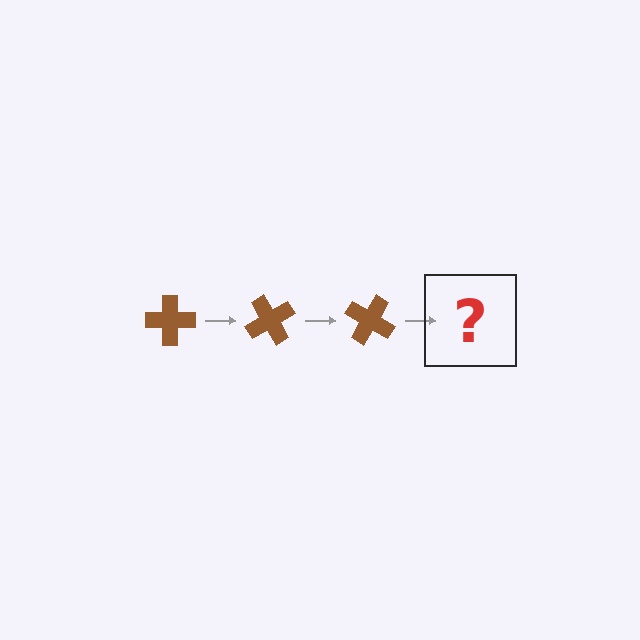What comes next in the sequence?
The next element should be a brown cross rotated 180 degrees.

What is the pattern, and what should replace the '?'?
The pattern is that the cross rotates 60 degrees each step. The '?' should be a brown cross rotated 180 degrees.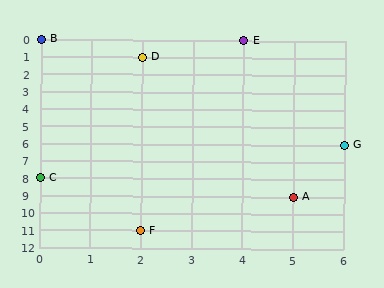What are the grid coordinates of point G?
Point G is at grid coordinates (6, 6).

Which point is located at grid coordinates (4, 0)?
Point E is at (4, 0).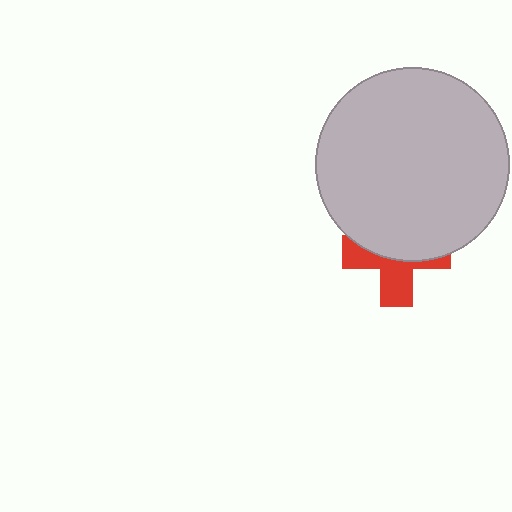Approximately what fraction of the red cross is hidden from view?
Roughly 54% of the red cross is hidden behind the light gray circle.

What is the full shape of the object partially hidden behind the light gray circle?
The partially hidden object is a red cross.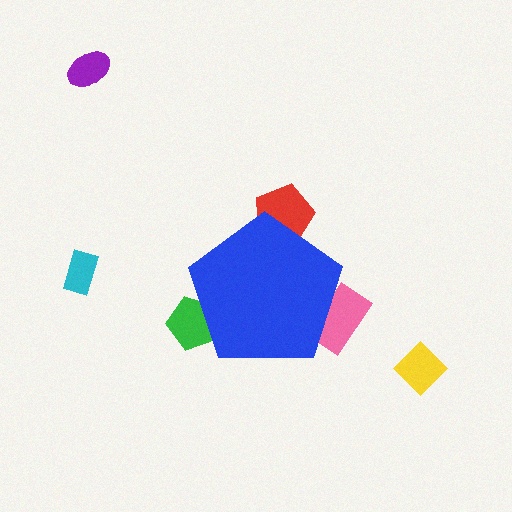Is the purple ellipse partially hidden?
No, the purple ellipse is fully visible.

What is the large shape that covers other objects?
A blue pentagon.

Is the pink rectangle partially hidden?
Yes, the pink rectangle is partially hidden behind the blue pentagon.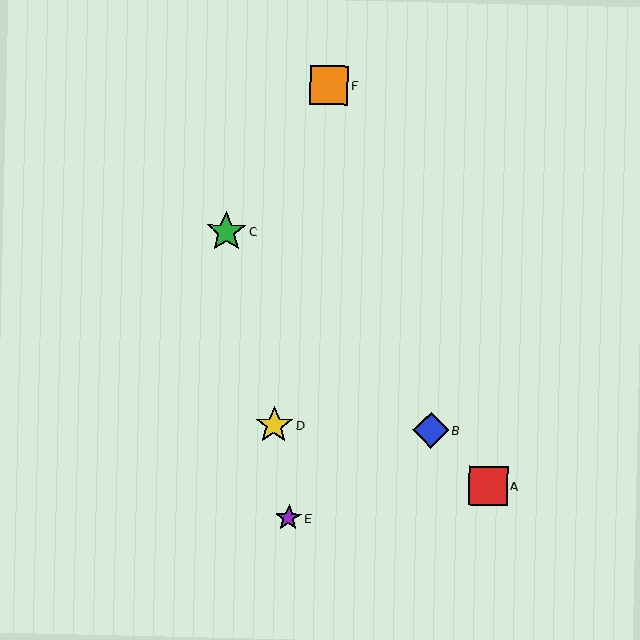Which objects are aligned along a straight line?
Objects A, B, C are aligned along a straight line.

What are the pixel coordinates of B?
Object B is at (431, 430).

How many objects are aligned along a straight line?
3 objects (A, B, C) are aligned along a straight line.